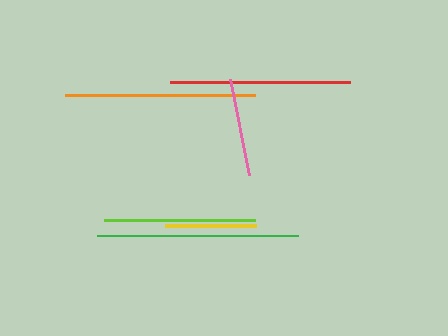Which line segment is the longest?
The green line is the longest at approximately 201 pixels.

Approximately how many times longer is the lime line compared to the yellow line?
The lime line is approximately 1.7 times the length of the yellow line.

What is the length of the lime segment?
The lime segment is approximately 151 pixels long.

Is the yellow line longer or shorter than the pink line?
The pink line is longer than the yellow line.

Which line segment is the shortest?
The yellow line is the shortest at approximately 91 pixels.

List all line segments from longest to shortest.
From longest to shortest: green, orange, red, lime, pink, yellow.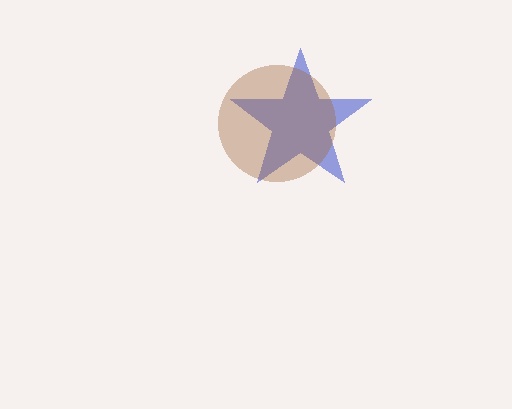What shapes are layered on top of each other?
The layered shapes are: a blue star, a brown circle.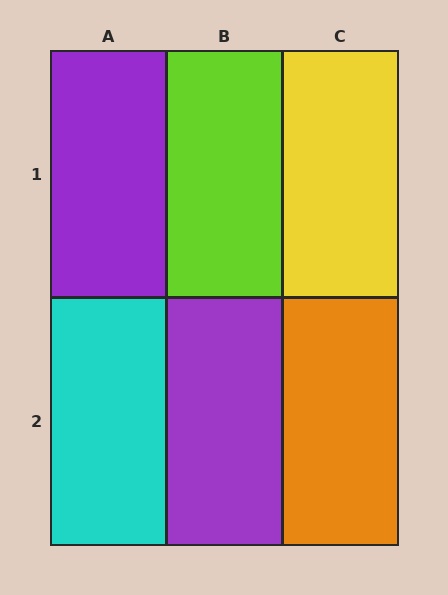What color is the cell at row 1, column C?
Yellow.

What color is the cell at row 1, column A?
Purple.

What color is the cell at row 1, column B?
Lime.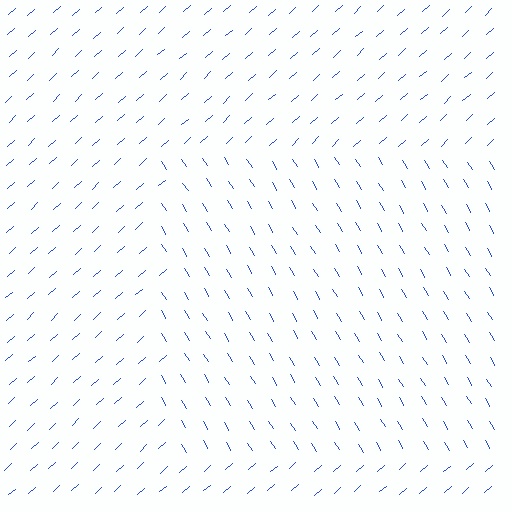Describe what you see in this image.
The image is filled with small blue line segments. A rectangle region in the image has lines oriented differently from the surrounding lines, creating a visible texture boundary.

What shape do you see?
I see a rectangle.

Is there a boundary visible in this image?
Yes, there is a texture boundary formed by a change in line orientation.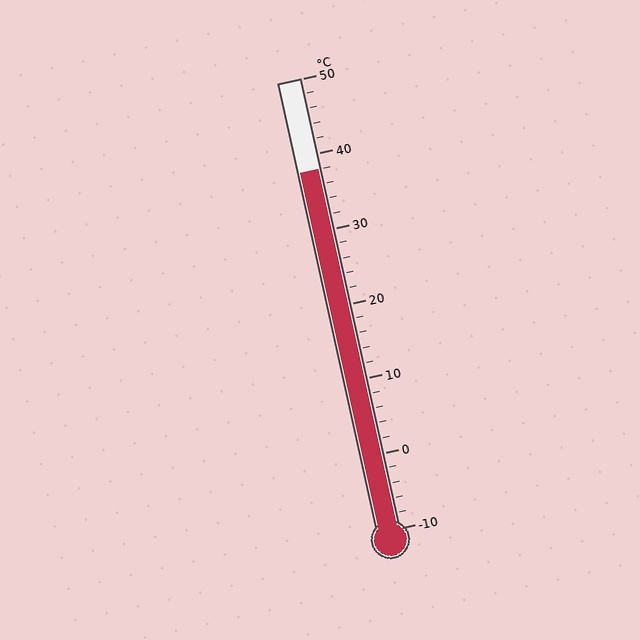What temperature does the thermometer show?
The thermometer shows approximately 38°C.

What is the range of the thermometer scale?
The thermometer scale ranges from -10°C to 50°C.